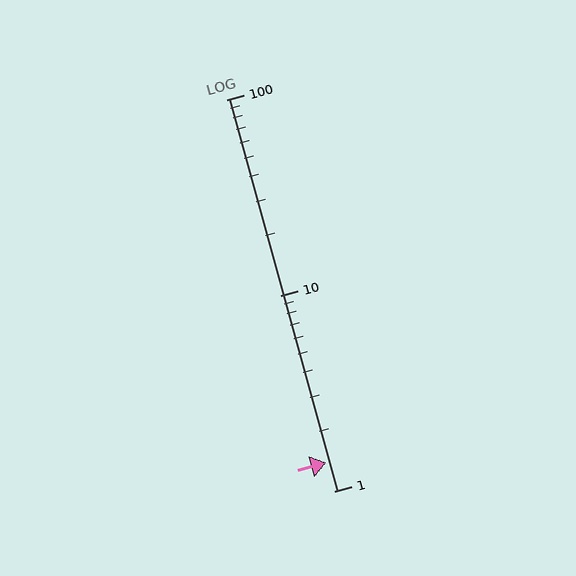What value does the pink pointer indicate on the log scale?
The pointer indicates approximately 1.4.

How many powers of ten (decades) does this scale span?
The scale spans 2 decades, from 1 to 100.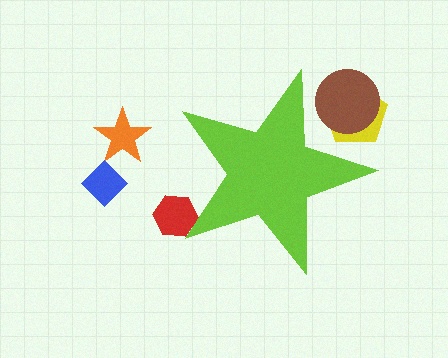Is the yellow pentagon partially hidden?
Yes, the yellow pentagon is partially hidden behind the lime star.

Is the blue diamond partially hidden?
No, the blue diamond is fully visible.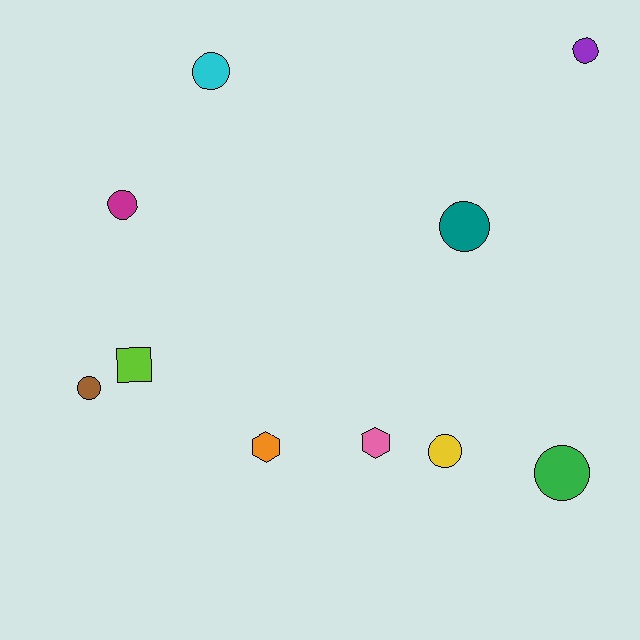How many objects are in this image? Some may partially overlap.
There are 10 objects.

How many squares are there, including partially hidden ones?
There is 1 square.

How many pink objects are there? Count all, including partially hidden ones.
There is 1 pink object.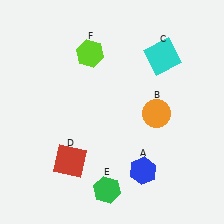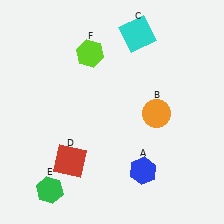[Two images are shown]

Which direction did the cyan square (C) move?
The cyan square (C) moved left.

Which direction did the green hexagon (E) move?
The green hexagon (E) moved left.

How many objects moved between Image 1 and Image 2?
2 objects moved between the two images.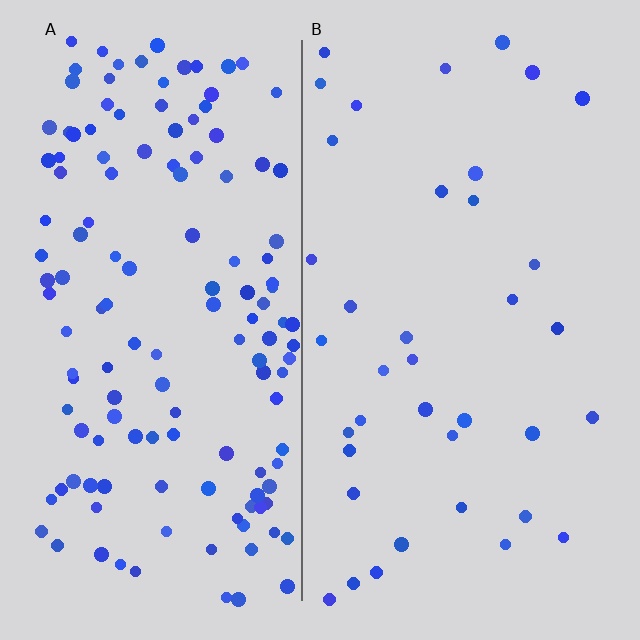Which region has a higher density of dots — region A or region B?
A (the left).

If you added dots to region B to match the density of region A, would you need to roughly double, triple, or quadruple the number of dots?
Approximately quadruple.